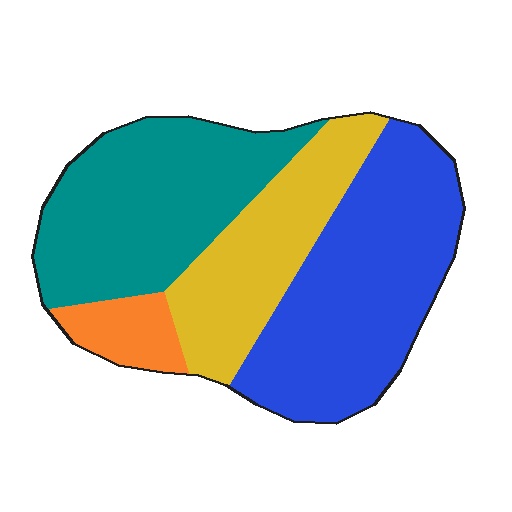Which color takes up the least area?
Orange, at roughly 5%.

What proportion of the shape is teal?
Teal covers about 30% of the shape.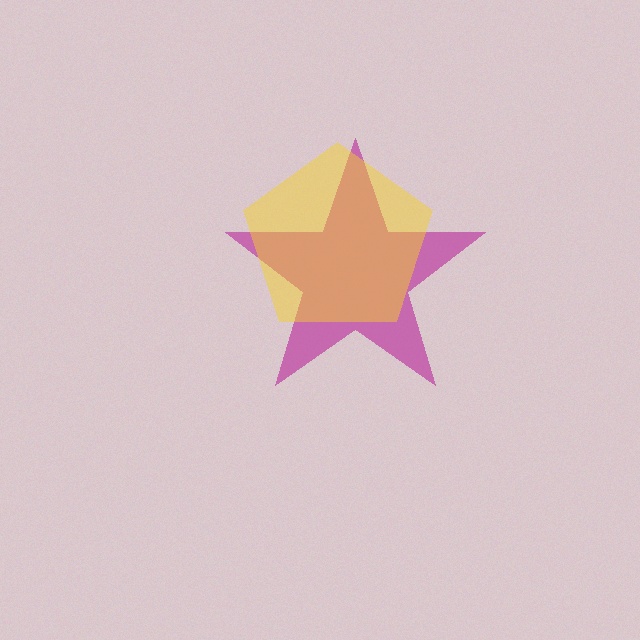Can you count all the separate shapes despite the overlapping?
Yes, there are 2 separate shapes.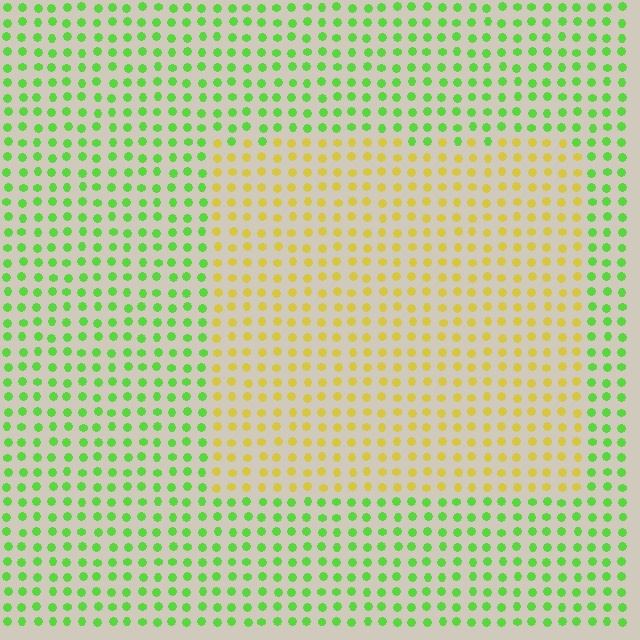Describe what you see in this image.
The image is filled with small lime elements in a uniform arrangement. A rectangle-shaped region is visible where the elements are tinted to a slightly different hue, forming a subtle color boundary.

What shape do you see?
I see a rectangle.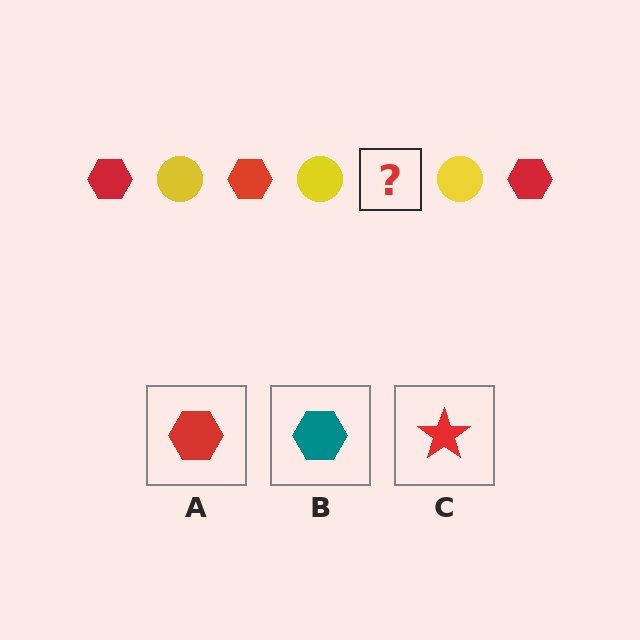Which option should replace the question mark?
Option A.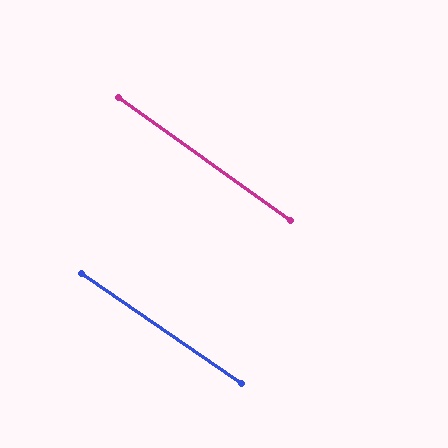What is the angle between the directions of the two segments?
Approximately 1 degree.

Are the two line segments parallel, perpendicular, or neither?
Parallel — their directions differ by only 1.1°.